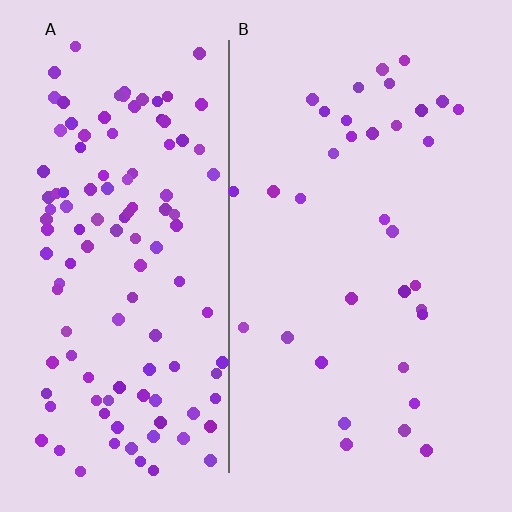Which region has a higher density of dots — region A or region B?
A (the left).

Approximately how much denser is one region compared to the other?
Approximately 3.5× — region A over region B.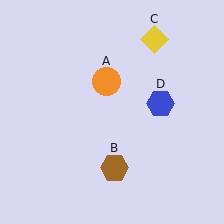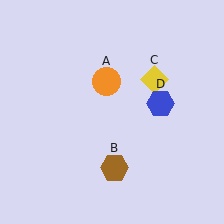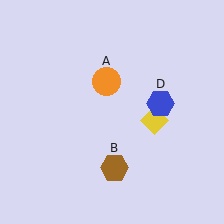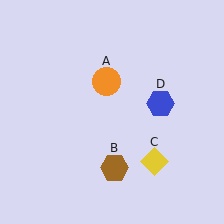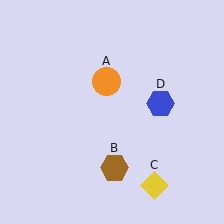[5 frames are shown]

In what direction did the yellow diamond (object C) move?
The yellow diamond (object C) moved down.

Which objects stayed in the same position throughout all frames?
Orange circle (object A) and brown hexagon (object B) and blue hexagon (object D) remained stationary.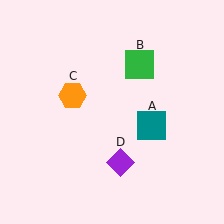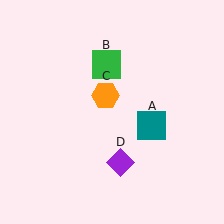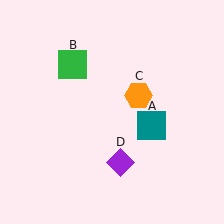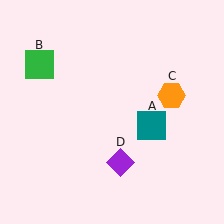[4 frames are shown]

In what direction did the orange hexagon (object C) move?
The orange hexagon (object C) moved right.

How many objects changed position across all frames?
2 objects changed position: green square (object B), orange hexagon (object C).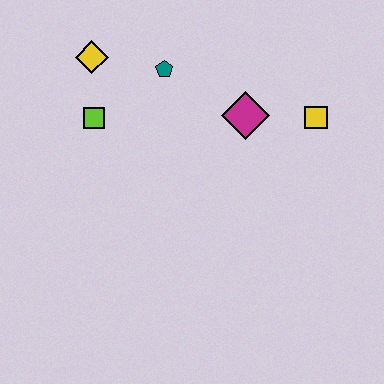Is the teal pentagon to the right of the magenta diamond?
No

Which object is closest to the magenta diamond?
The yellow square is closest to the magenta diamond.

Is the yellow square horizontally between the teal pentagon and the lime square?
No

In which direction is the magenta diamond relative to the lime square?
The magenta diamond is to the right of the lime square.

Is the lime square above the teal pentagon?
No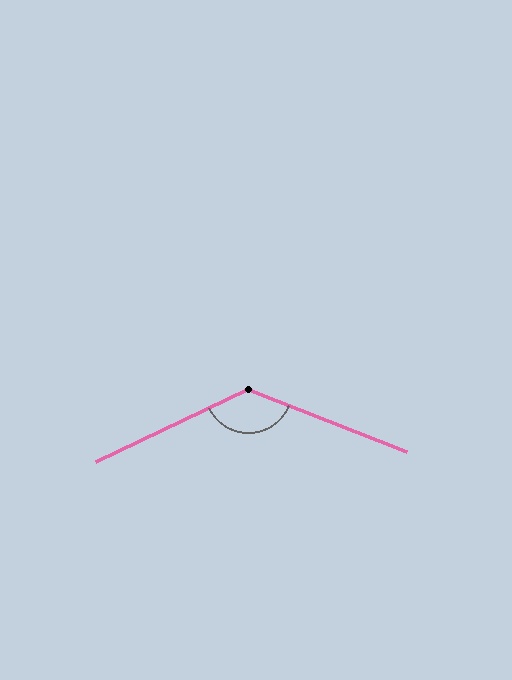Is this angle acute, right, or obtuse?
It is obtuse.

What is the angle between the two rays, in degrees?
Approximately 133 degrees.